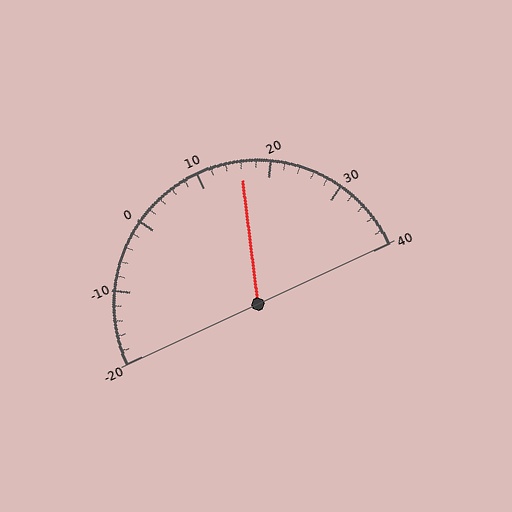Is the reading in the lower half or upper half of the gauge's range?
The reading is in the upper half of the range (-20 to 40).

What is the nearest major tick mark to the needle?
The nearest major tick mark is 20.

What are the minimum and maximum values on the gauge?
The gauge ranges from -20 to 40.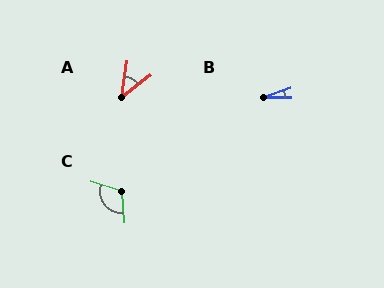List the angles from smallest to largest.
B (19°), A (44°), C (113°).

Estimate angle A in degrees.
Approximately 44 degrees.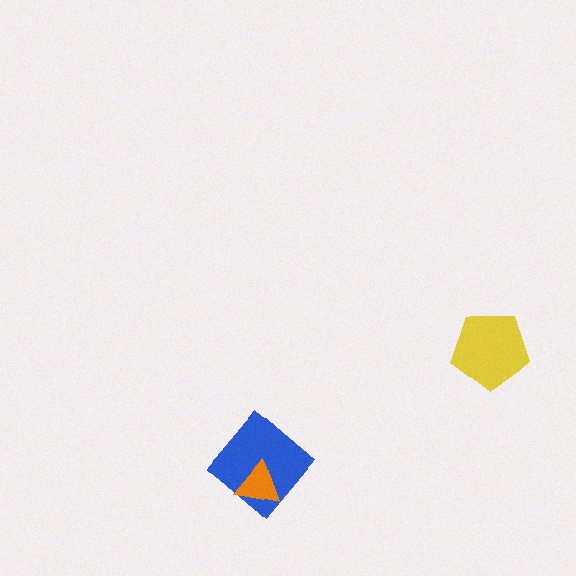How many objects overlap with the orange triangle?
1 object overlaps with the orange triangle.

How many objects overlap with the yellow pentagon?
0 objects overlap with the yellow pentagon.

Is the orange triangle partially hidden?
No, no other shape covers it.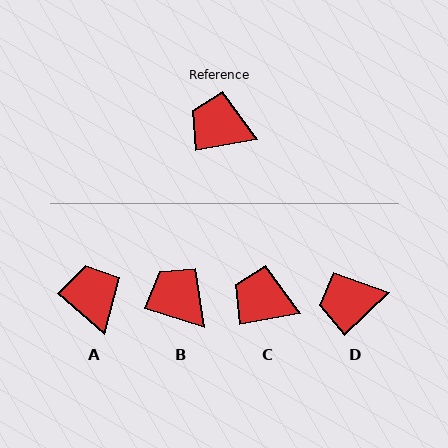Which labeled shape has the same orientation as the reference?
C.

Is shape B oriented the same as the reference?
No, it is off by about 27 degrees.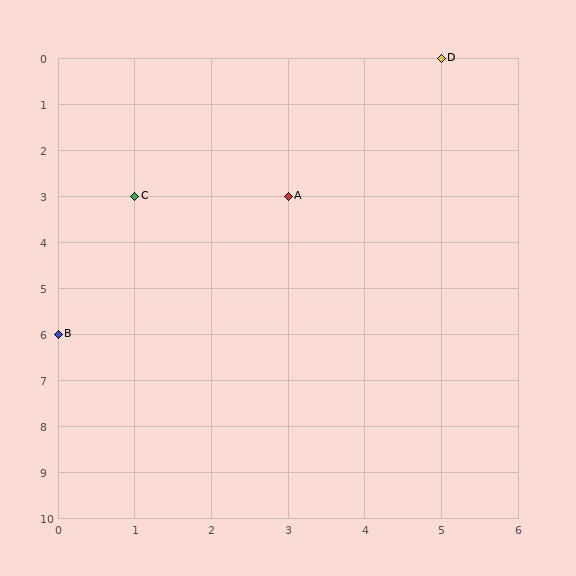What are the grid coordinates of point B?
Point B is at grid coordinates (0, 6).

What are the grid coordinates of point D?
Point D is at grid coordinates (5, 0).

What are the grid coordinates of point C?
Point C is at grid coordinates (1, 3).